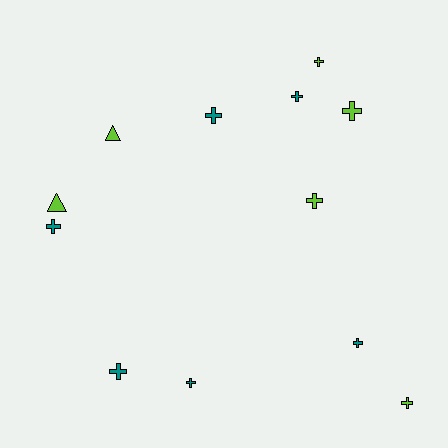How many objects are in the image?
There are 12 objects.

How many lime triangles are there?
There are 2 lime triangles.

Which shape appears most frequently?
Cross, with 10 objects.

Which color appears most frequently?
Teal, with 6 objects.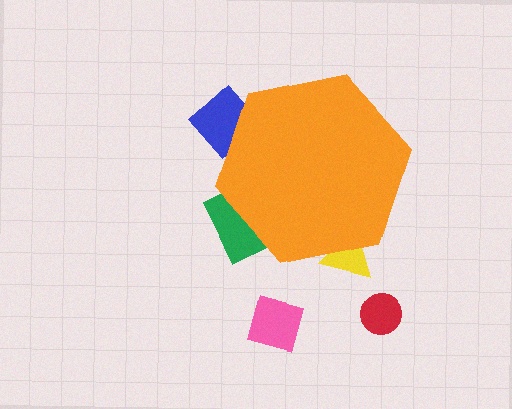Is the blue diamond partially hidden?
Yes, the blue diamond is partially hidden behind the orange hexagon.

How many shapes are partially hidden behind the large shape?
3 shapes are partially hidden.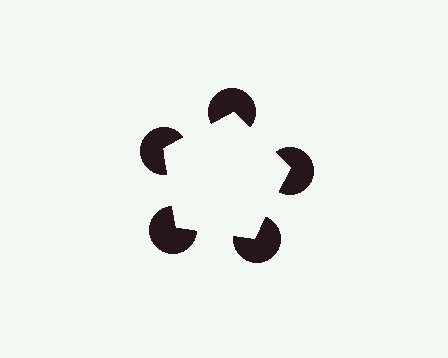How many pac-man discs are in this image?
There are 5 — one at each vertex of the illusory pentagon.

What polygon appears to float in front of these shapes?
An illusory pentagon — its edges are inferred from the aligned wedge cuts in the pac-man discs, not physically drawn.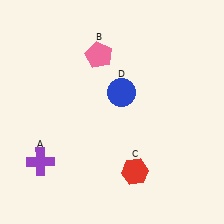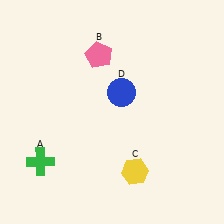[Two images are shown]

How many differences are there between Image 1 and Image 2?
There are 2 differences between the two images.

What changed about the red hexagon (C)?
In Image 1, C is red. In Image 2, it changed to yellow.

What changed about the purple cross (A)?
In Image 1, A is purple. In Image 2, it changed to green.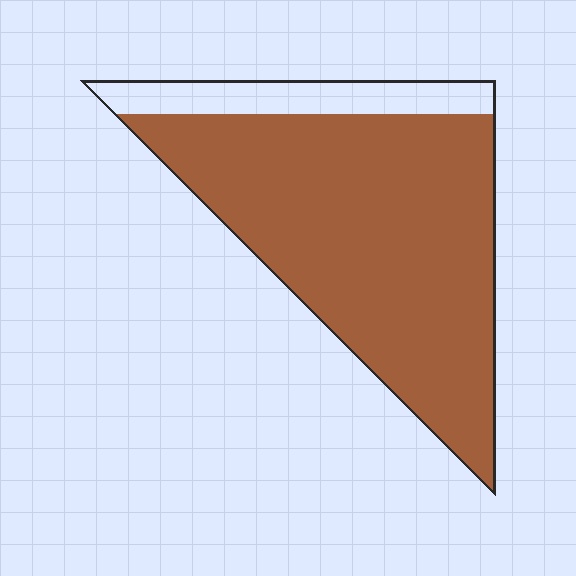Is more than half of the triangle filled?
Yes.